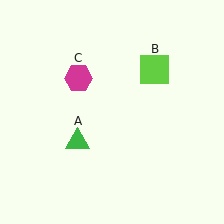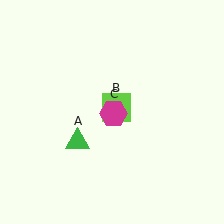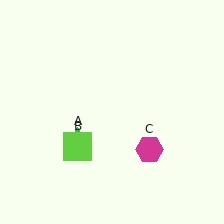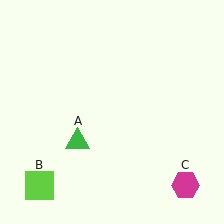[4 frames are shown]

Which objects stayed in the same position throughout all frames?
Green triangle (object A) remained stationary.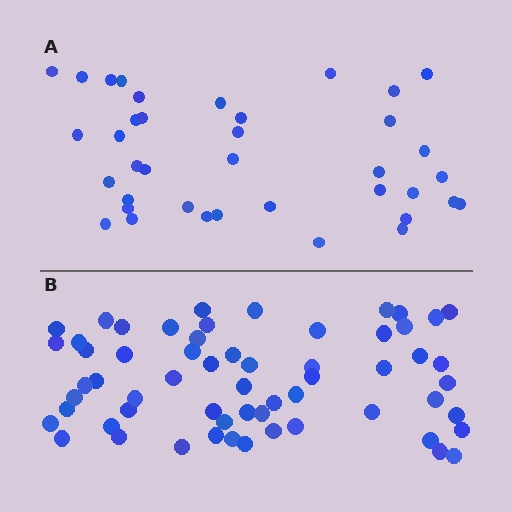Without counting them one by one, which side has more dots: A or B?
Region B (the bottom region) has more dots.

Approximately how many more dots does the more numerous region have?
Region B has approximately 20 more dots than region A.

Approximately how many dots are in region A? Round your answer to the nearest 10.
About 40 dots. (The exact count is 38, which rounds to 40.)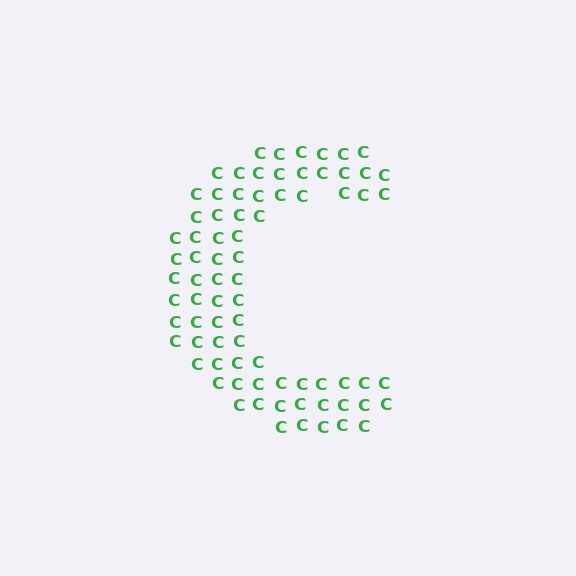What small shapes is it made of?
It is made of small letter C's.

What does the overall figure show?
The overall figure shows the letter C.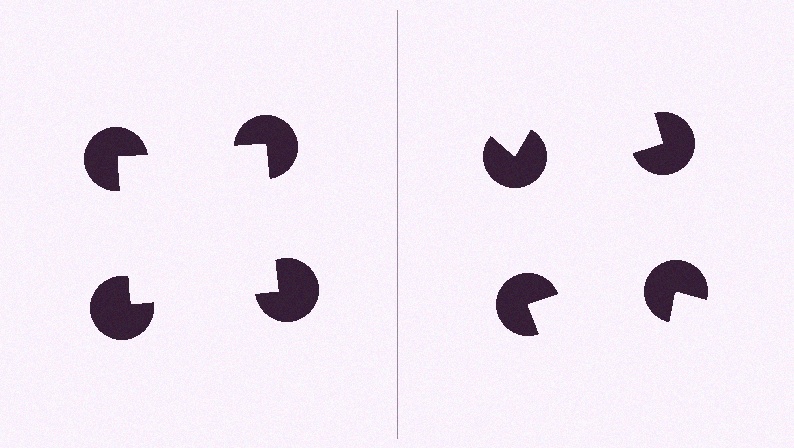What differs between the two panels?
The pac-man discs are positioned identically on both sides; only the wedge orientations differ. On the left they align to a square; on the right they are misaligned.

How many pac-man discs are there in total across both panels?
8 — 4 on each side.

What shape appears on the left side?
An illusory square.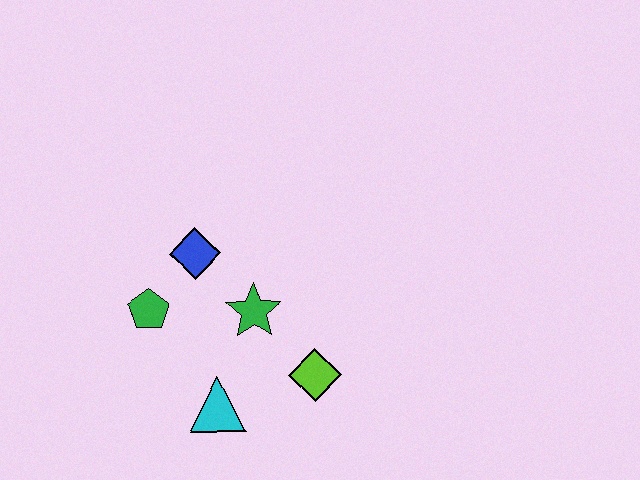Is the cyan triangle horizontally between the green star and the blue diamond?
Yes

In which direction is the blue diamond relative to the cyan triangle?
The blue diamond is above the cyan triangle.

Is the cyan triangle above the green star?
No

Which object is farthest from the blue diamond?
The lime diamond is farthest from the blue diamond.